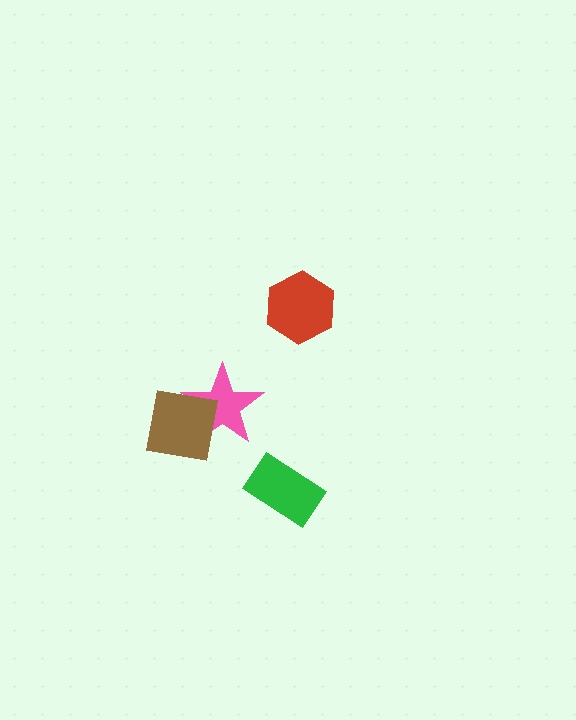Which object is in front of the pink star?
The brown square is in front of the pink star.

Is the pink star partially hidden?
Yes, it is partially covered by another shape.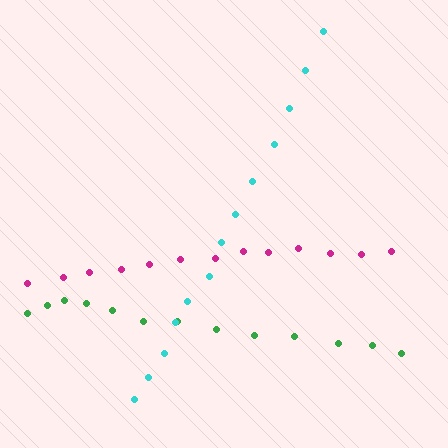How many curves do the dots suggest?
There are 3 distinct paths.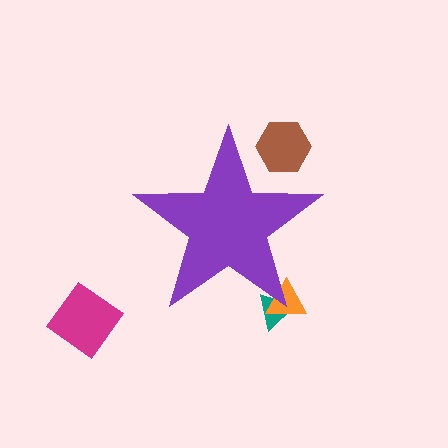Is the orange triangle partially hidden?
Yes, the orange triangle is partially hidden behind the purple star.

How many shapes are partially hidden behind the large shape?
3 shapes are partially hidden.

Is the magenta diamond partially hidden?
No, the magenta diamond is fully visible.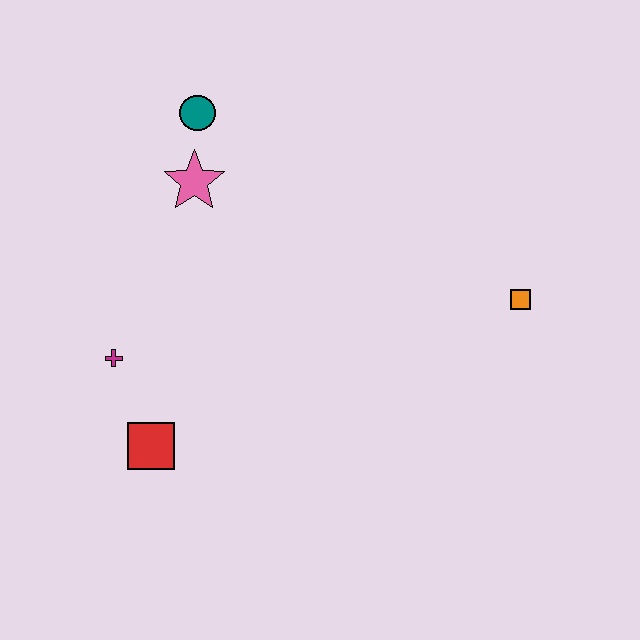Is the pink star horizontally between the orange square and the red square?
Yes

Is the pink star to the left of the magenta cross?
No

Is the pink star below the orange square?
No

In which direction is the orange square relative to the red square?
The orange square is to the right of the red square.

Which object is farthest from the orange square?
The magenta cross is farthest from the orange square.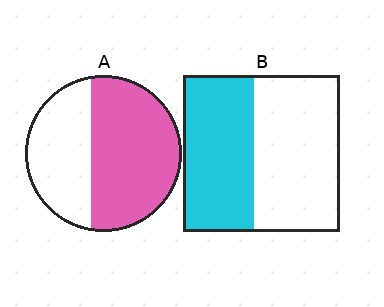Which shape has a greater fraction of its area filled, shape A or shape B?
Shape A.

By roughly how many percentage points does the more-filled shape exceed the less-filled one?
By roughly 15 percentage points (A over B).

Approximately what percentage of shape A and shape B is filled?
A is approximately 60% and B is approximately 45%.